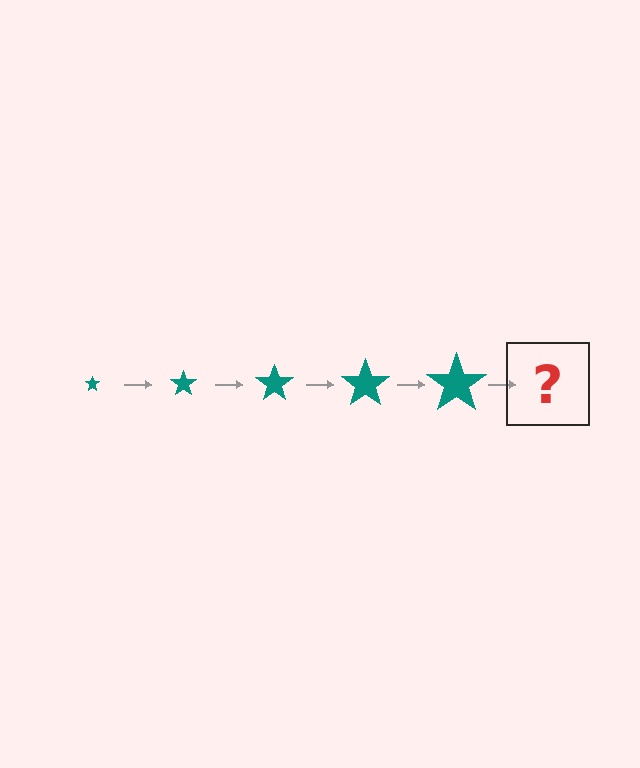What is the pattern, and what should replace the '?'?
The pattern is that the star gets progressively larger each step. The '?' should be a teal star, larger than the previous one.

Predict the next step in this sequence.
The next step is a teal star, larger than the previous one.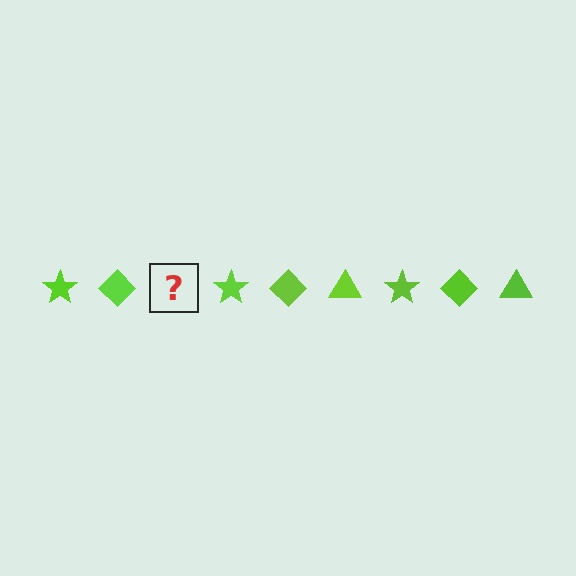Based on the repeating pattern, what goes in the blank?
The blank should be a lime triangle.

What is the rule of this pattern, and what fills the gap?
The rule is that the pattern cycles through star, diamond, triangle shapes in lime. The gap should be filled with a lime triangle.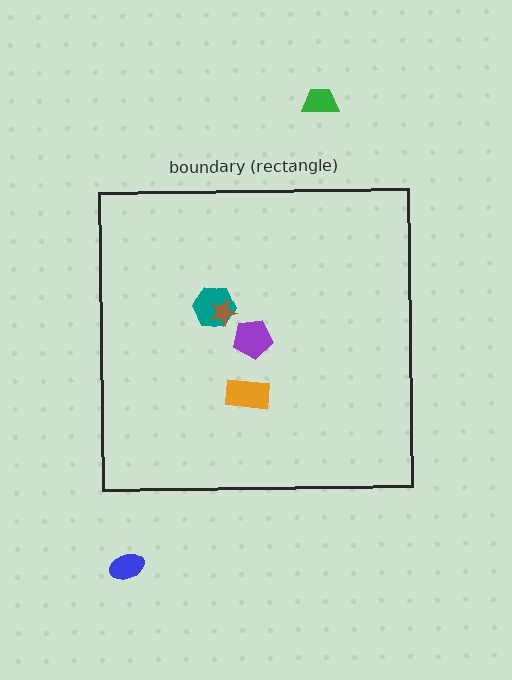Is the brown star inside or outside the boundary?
Inside.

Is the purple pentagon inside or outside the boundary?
Inside.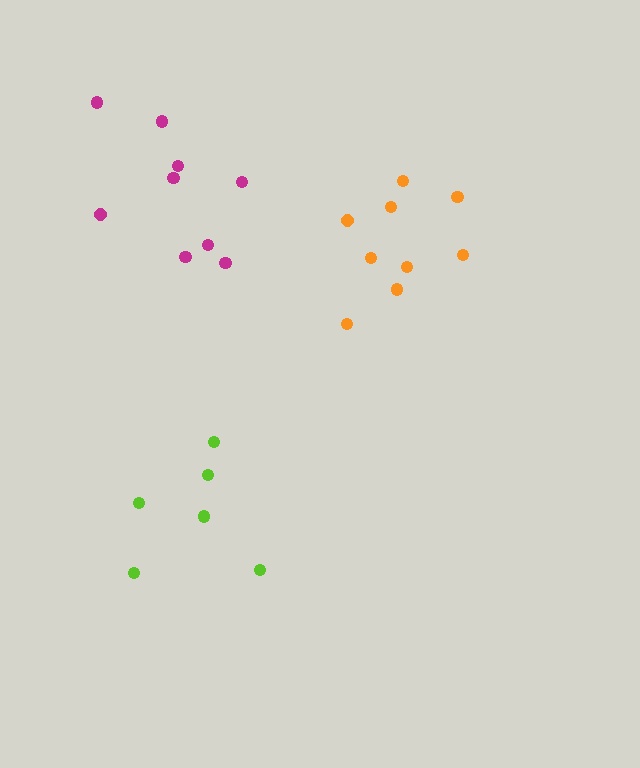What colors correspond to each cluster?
The clusters are colored: lime, magenta, orange.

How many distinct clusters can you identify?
There are 3 distinct clusters.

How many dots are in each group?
Group 1: 6 dots, Group 2: 9 dots, Group 3: 9 dots (24 total).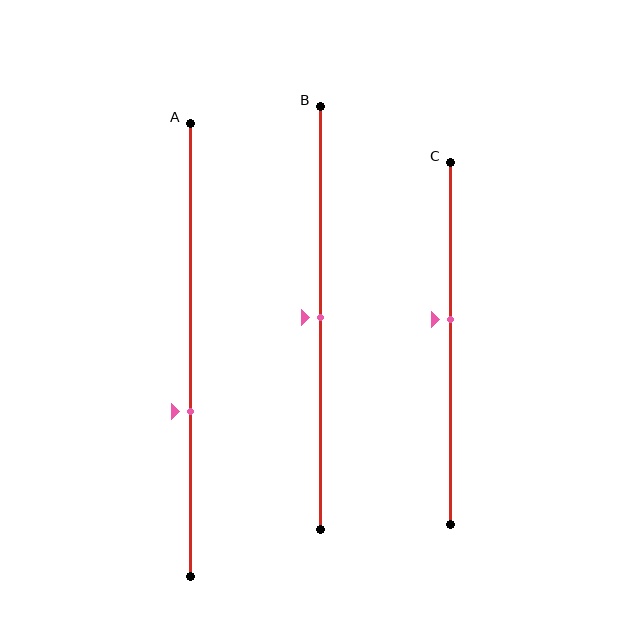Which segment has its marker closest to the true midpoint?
Segment B has its marker closest to the true midpoint.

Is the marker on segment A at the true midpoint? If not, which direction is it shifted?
No, the marker on segment A is shifted downward by about 14% of the segment length.